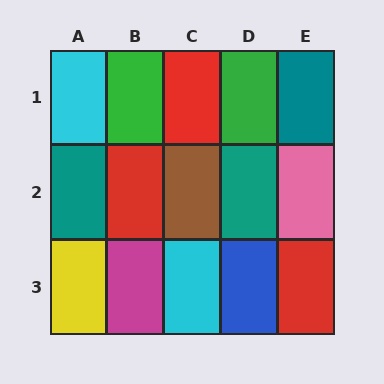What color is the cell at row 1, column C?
Red.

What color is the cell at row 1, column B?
Green.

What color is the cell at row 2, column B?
Red.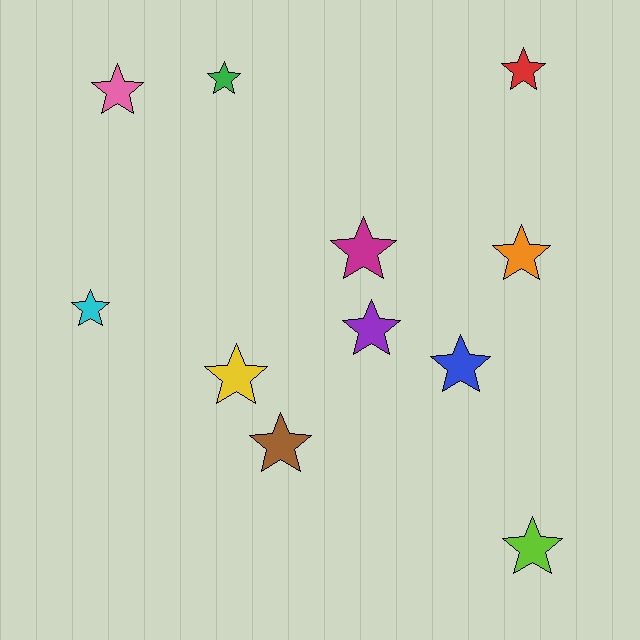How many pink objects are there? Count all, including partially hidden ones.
There is 1 pink object.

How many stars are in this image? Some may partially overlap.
There are 11 stars.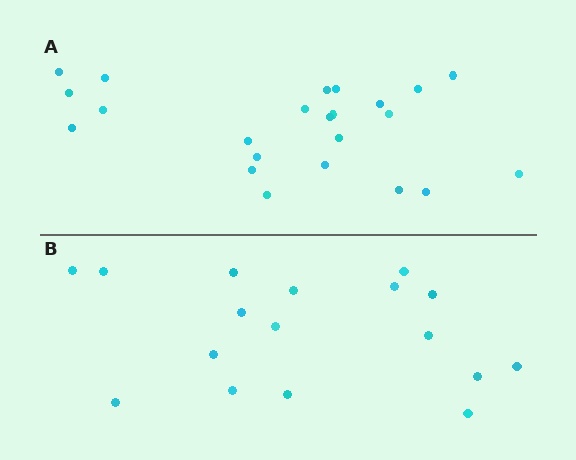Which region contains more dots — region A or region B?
Region A (the top region) has more dots.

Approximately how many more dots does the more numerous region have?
Region A has about 6 more dots than region B.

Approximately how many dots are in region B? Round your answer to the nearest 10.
About 20 dots. (The exact count is 17, which rounds to 20.)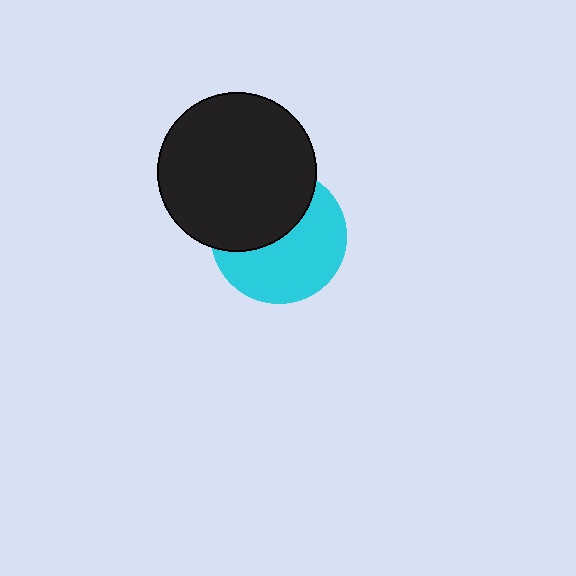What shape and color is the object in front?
The object in front is a black circle.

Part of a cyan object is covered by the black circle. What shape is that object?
It is a circle.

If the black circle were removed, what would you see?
You would see the complete cyan circle.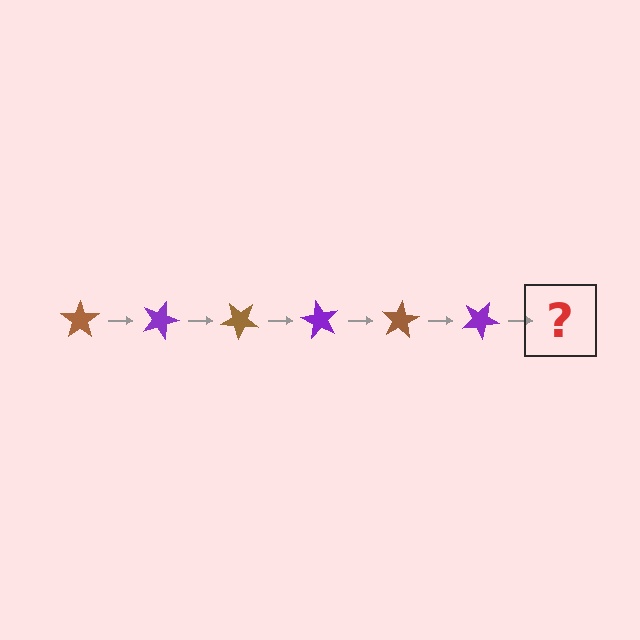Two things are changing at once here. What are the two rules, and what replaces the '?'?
The two rules are that it rotates 20 degrees each step and the color cycles through brown and purple. The '?' should be a brown star, rotated 120 degrees from the start.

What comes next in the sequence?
The next element should be a brown star, rotated 120 degrees from the start.